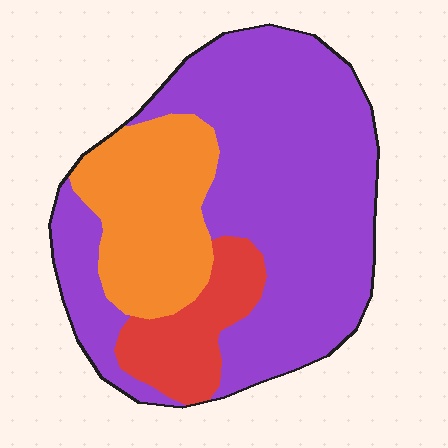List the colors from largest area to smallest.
From largest to smallest: purple, orange, red.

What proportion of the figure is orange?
Orange takes up about one quarter (1/4) of the figure.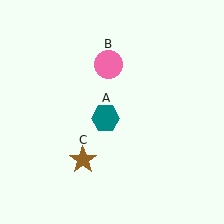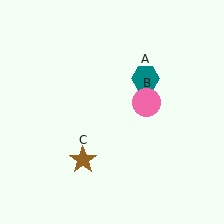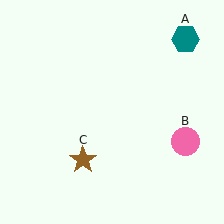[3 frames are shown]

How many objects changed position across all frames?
2 objects changed position: teal hexagon (object A), pink circle (object B).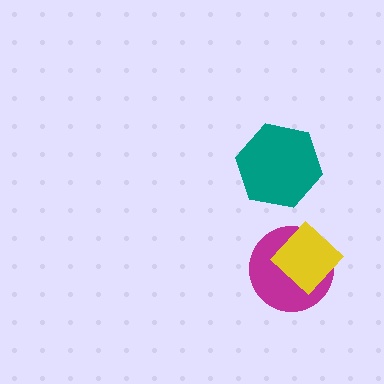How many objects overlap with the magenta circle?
1 object overlaps with the magenta circle.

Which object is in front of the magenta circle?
The yellow diamond is in front of the magenta circle.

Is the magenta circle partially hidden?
Yes, it is partially covered by another shape.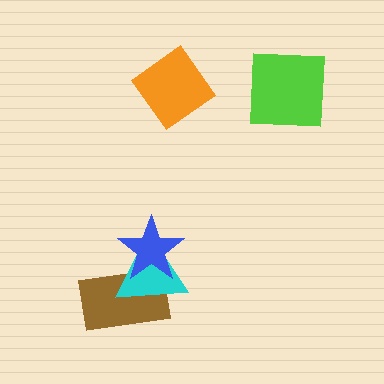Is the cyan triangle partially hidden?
Yes, it is partially covered by another shape.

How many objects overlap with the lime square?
0 objects overlap with the lime square.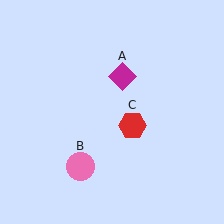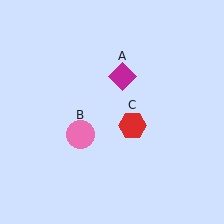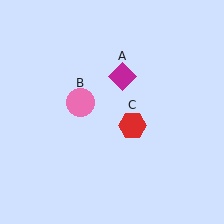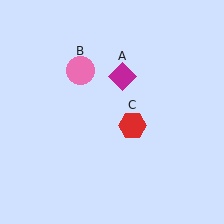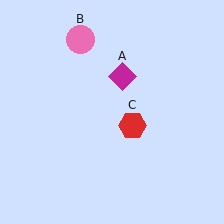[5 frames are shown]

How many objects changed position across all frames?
1 object changed position: pink circle (object B).